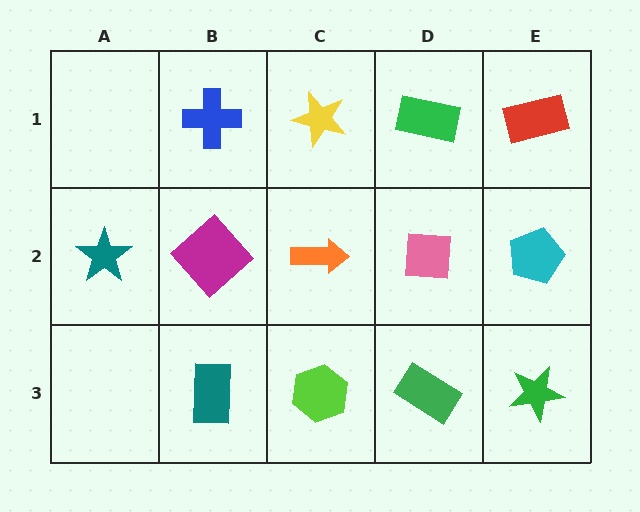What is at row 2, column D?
A pink square.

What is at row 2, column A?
A teal star.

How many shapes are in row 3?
4 shapes.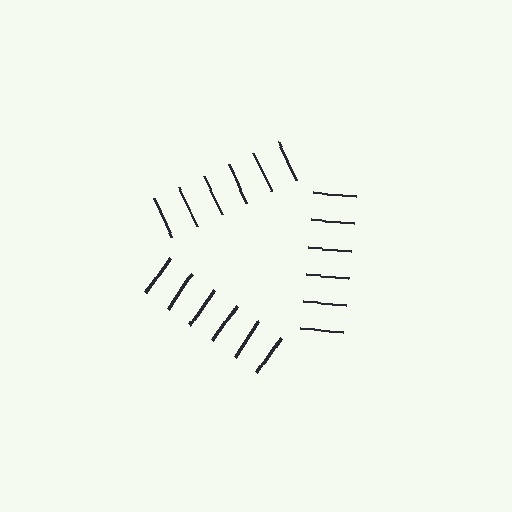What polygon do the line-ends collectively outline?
An illusory triangle — the line segments terminate on its edges but no continuous stroke is drawn.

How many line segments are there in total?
18 — 6 along each of the 3 edges.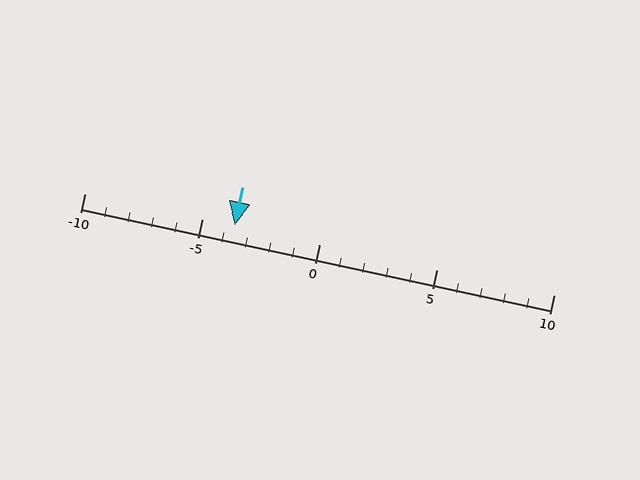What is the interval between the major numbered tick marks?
The major tick marks are spaced 5 units apart.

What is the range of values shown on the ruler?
The ruler shows values from -10 to 10.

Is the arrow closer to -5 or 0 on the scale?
The arrow is closer to -5.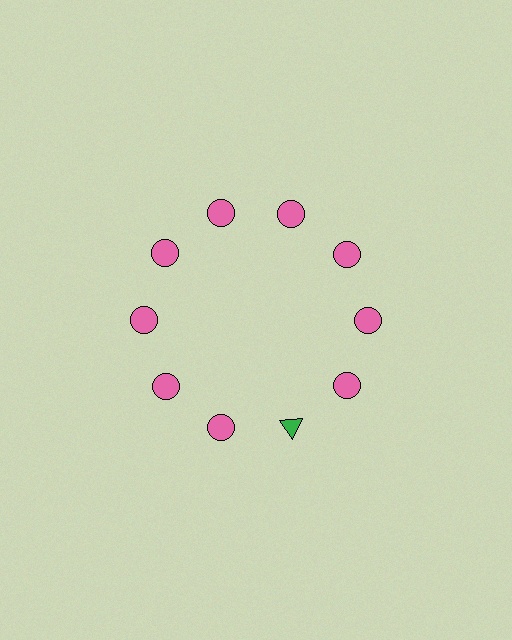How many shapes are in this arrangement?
There are 10 shapes arranged in a ring pattern.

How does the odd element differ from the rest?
It differs in both color (green instead of pink) and shape (triangle instead of circle).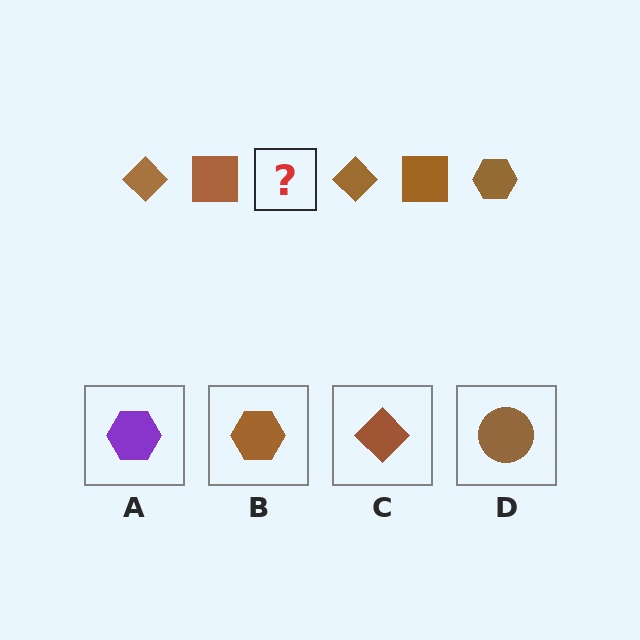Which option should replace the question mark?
Option B.